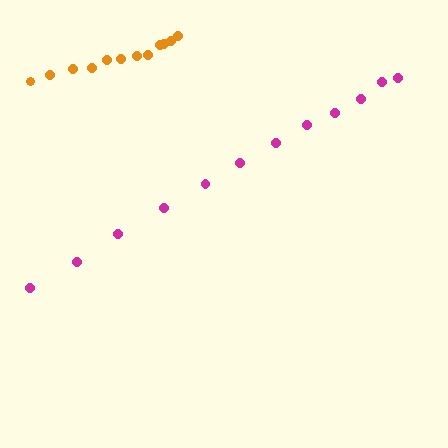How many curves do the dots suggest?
There are 2 distinct paths.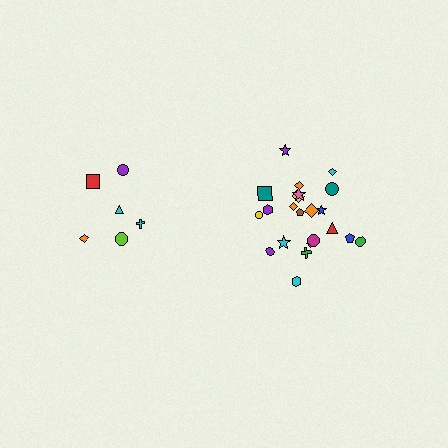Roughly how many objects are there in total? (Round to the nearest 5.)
Roughly 30 objects in total.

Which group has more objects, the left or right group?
The right group.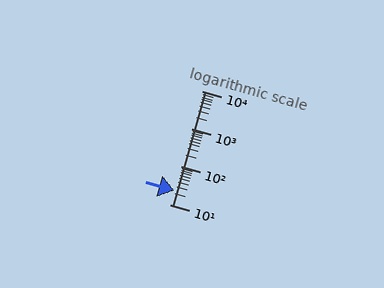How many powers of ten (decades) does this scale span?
The scale spans 3 decades, from 10 to 10000.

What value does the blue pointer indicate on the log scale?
The pointer indicates approximately 23.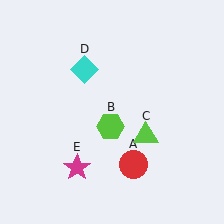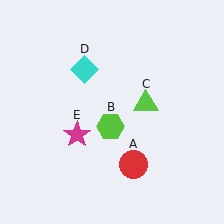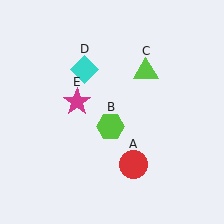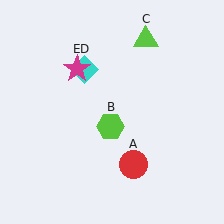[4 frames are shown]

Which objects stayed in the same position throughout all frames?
Red circle (object A) and lime hexagon (object B) and cyan diamond (object D) remained stationary.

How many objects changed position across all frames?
2 objects changed position: lime triangle (object C), magenta star (object E).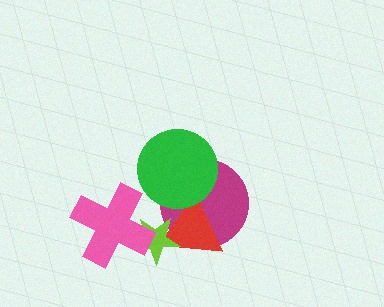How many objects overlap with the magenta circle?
3 objects overlap with the magenta circle.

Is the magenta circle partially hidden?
Yes, it is partially covered by another shape.